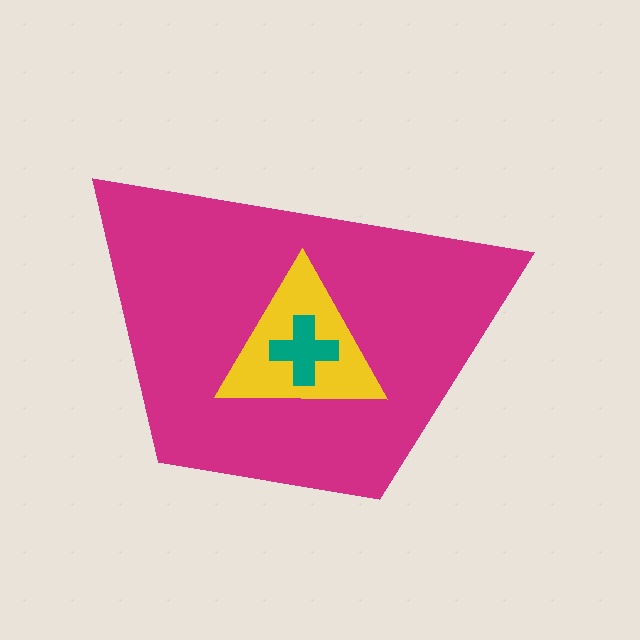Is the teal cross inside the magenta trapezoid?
Yes.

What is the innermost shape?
The teal cross.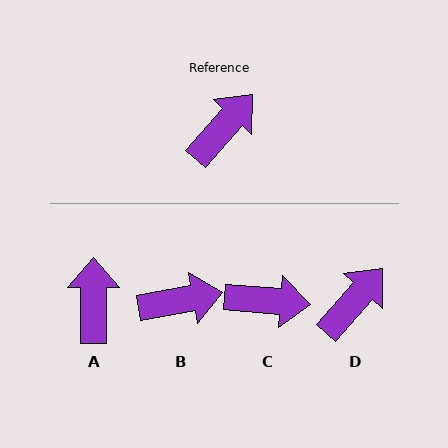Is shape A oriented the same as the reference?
No, it is off by about 42 degrees.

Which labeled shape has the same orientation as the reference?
D.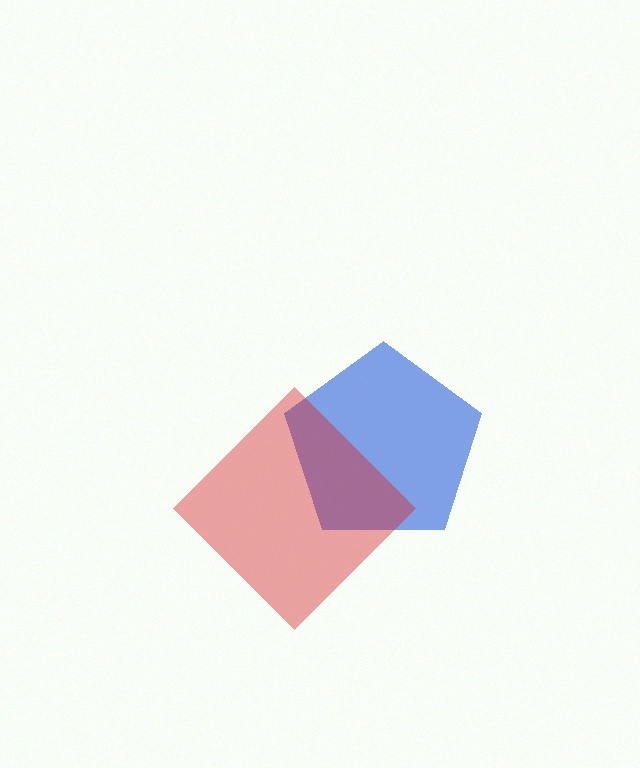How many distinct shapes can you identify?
There are 2 distinct shapes: a blue pentagon, a red diamond.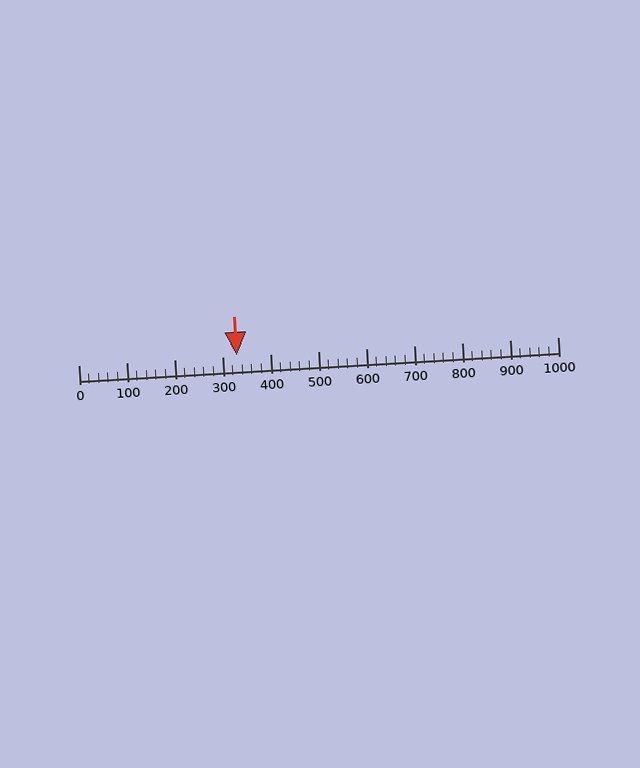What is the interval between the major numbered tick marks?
The major tick marks are spaced 100 units apart.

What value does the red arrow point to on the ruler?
The red arrow points to approximately 330.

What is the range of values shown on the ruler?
The ruler shows values from 0 to 1000.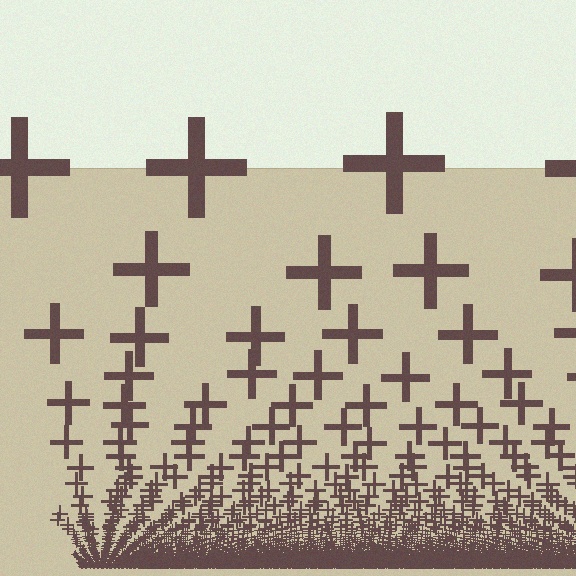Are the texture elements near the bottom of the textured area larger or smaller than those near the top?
Smaller. The gradient is inverted — elements near the bottom are smaller and denser.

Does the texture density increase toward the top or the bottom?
Density increases toward the bottom.